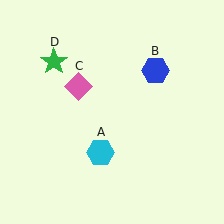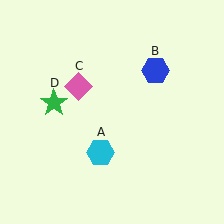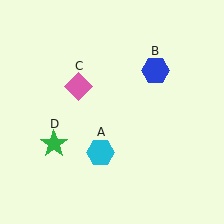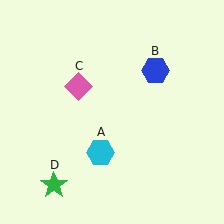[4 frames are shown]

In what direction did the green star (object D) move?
The green star (object D) moved down.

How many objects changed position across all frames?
1 object changed position: green star (object D).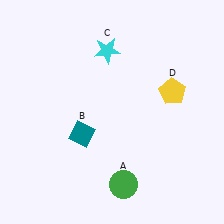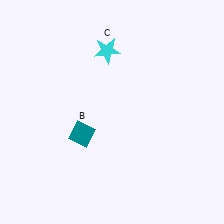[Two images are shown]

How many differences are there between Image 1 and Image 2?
There are 2 differences between the two images.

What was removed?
The green circle (A), the yellow pentagon (D) were removed in Image 2.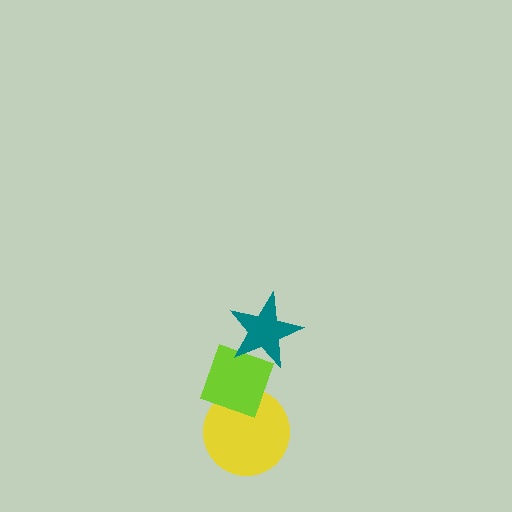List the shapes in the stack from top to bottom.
From top to bottom: the teal star, the lime diamond, the yellow circle.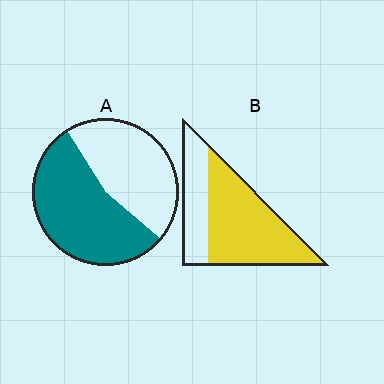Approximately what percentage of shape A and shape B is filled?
A is approximately 55% and B is approximately 70%.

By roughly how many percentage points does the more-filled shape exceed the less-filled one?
By roughly 15 percentage points (B over A).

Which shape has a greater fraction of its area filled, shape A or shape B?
Shape B.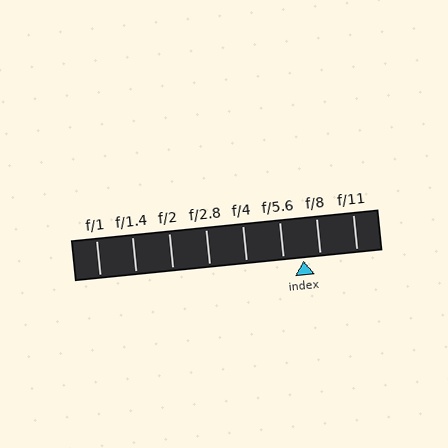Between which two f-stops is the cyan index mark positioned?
The index mark is between f/5.6 and f/8.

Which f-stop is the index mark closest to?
The index mark is closest to f/8.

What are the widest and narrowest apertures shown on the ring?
The widest aperture shown is f/1 and the narrowest is f/11.